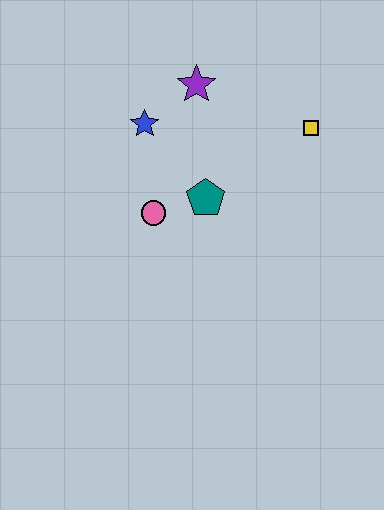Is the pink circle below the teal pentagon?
Yes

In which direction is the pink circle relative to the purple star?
The pink circle is below the purple star.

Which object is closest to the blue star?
The purple star is closest to the blue star.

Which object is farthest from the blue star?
The yellow square is farthest from the blue star.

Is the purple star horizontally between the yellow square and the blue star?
Yes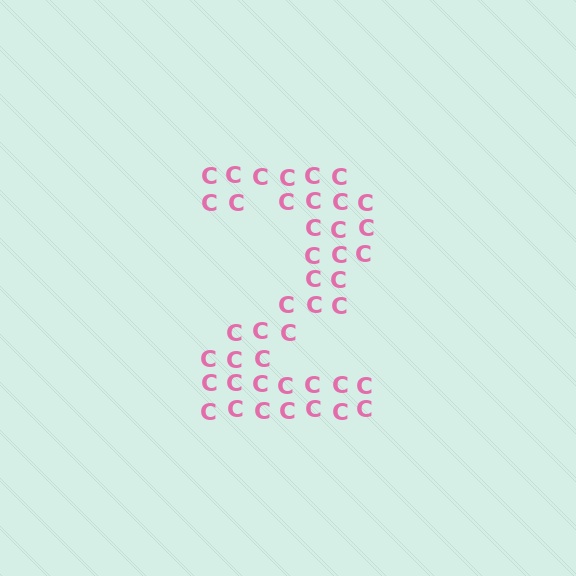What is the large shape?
The large shape is the digit 2.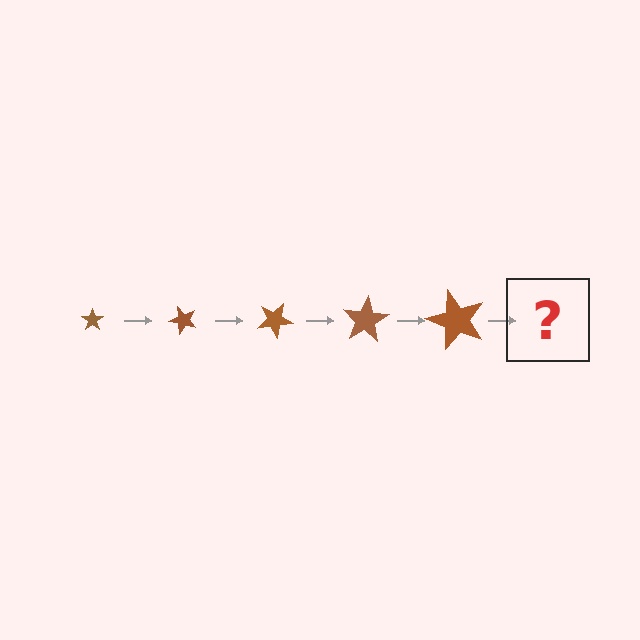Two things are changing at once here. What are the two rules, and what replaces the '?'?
The two rules are that the star grows larger each step and it rotates 50 degrees each step. The '?' should be a star, larger than the previous one and rotated 250 degrees from the start.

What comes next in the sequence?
The next element should be a star, larger than the previous one and rotated 250 degrees from the start.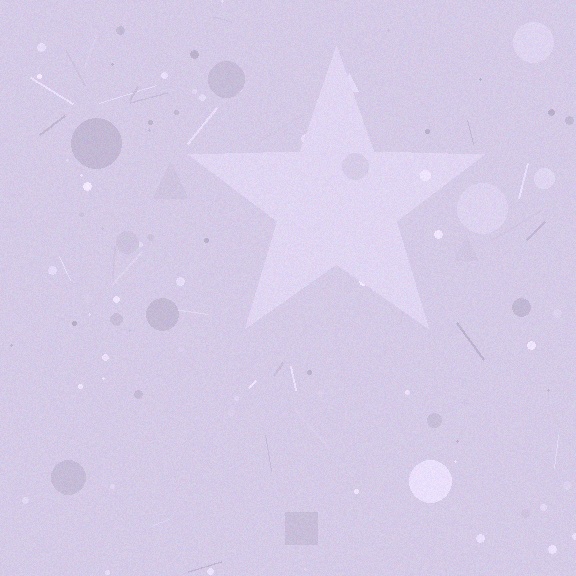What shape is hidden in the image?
A star is hidden in the image.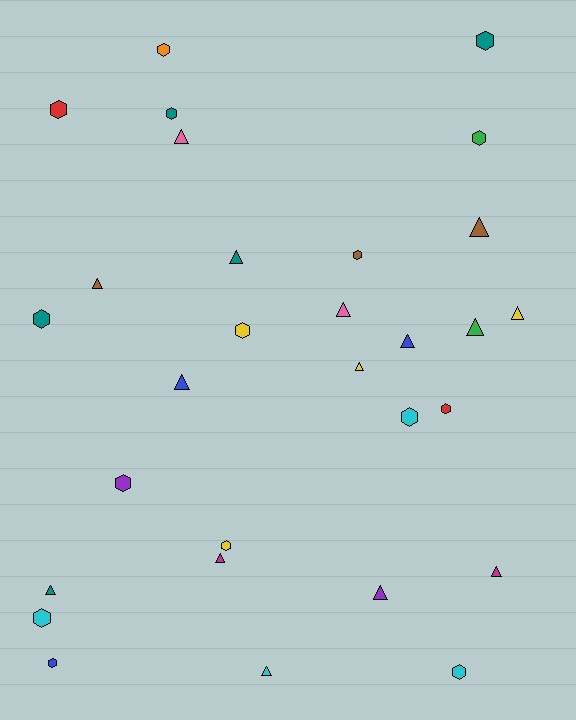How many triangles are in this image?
There are 15 triangles.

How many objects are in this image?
There are 30 objects.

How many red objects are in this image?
There are 2 red objects.